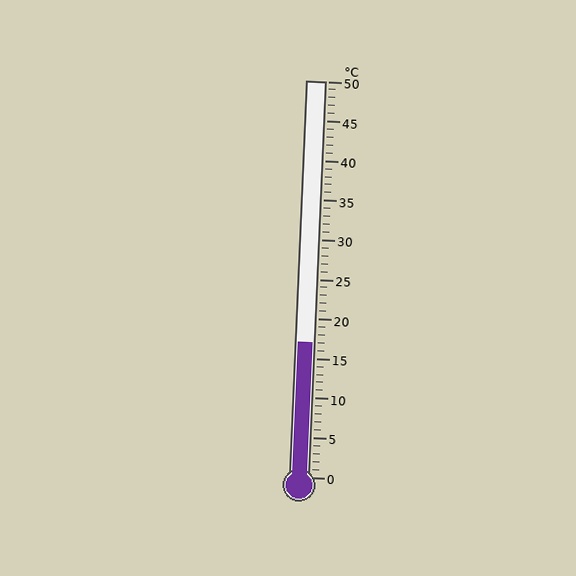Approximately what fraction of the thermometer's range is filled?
The thermometer is filled to approximately 35% of its range.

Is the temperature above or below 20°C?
The temperature is below 20°C.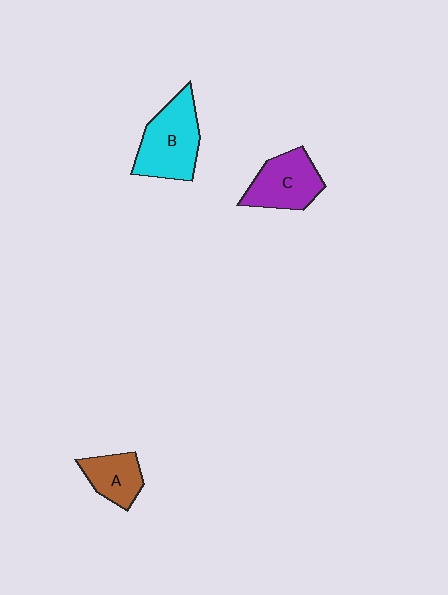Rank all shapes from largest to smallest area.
From largest to smallest: B (cyan), C (purple), A (brown).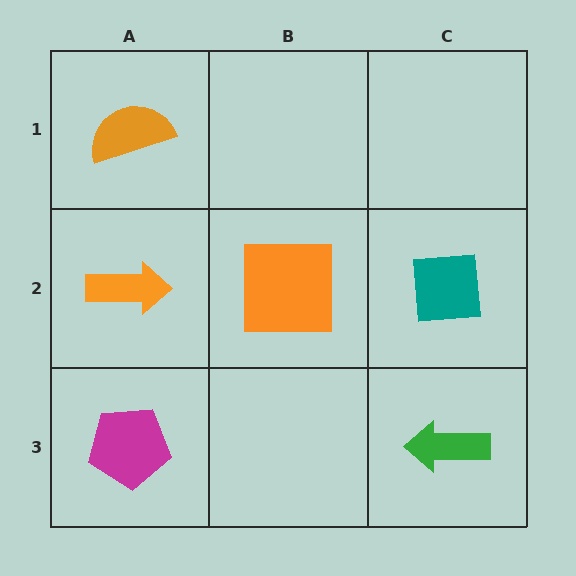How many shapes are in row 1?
1 shape.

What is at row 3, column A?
A magenta pentagon.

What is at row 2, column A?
An orange arrow.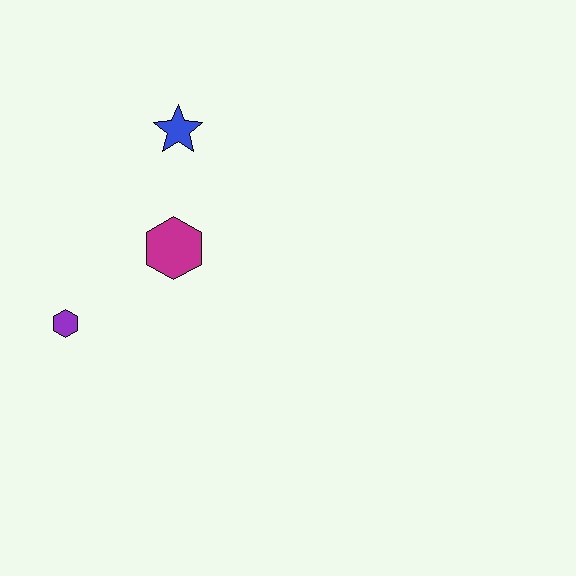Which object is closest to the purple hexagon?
The magenta hexagon is closest to the purple hexagon.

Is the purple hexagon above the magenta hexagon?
No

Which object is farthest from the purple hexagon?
The blue star is farthest from the purple hexagon.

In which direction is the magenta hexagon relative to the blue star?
The magenta hexagon is below the blue star.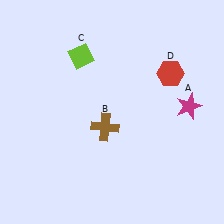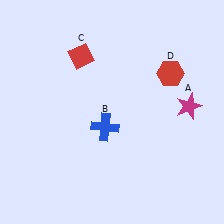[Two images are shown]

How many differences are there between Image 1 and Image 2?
There are 2 differences between the two images.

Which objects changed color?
B changed from brown to blue. C changed from lime to red.